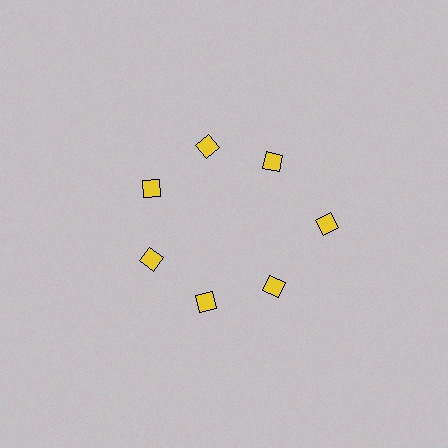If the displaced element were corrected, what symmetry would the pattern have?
It would have 7-fold rotational symmetry — the pattern would map onto itself every 51 degrees.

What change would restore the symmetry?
The symmetry would be restored by moving it inward, back onto the ring so that all 7 diamonds sit at equal angles and equal distance from the center.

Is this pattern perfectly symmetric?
No. The 7 yellow diamonds are arranged in a ring, but one element near the 3 o'clock position is pushed outward from the center, breaking the 7-fold rotational symmetry.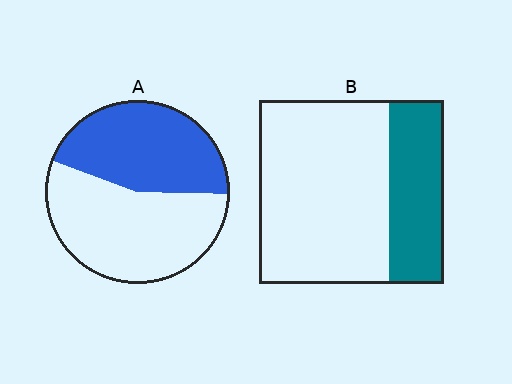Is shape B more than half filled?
No.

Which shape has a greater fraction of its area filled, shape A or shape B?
Shape A.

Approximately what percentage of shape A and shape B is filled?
A is approximately 45% and B is approximately 30%.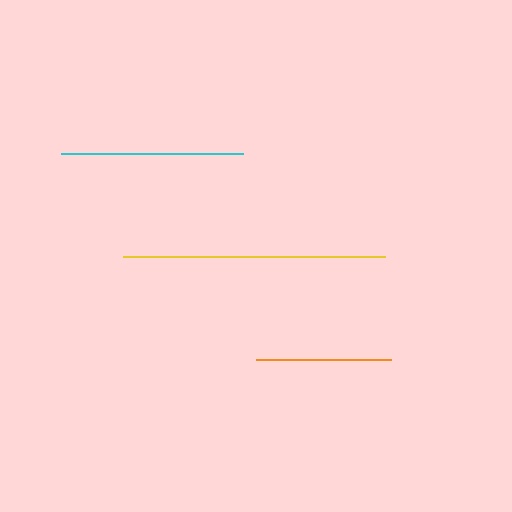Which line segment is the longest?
The yellow line is the longest at approximately 262 pixels.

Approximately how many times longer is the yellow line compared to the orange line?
The yellow line is approximately 1.9 times the length of the orange line.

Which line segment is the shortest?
The orange line is the shortest at approximately 135 pixels.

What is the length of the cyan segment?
The cyan segment is approximately 182 pixels long.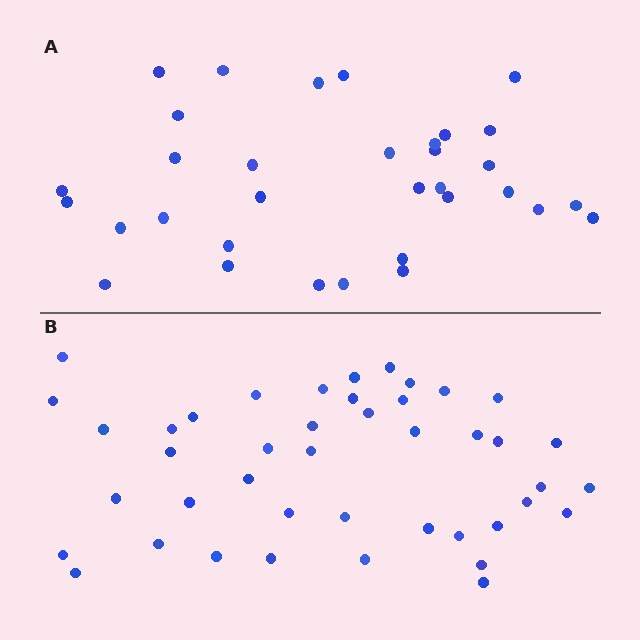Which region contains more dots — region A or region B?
Region B (the bottom region) has more dots.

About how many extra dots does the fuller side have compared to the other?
Region B has roughly 10 or so more dots than region A.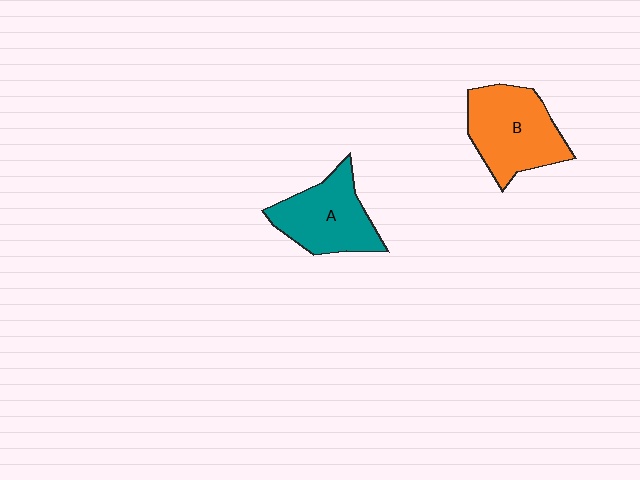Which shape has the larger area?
Shape B (orange).